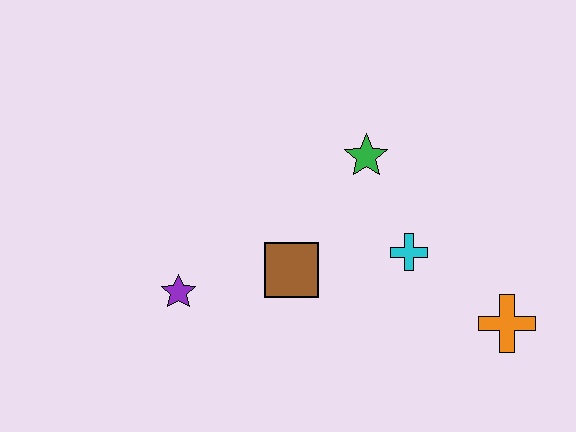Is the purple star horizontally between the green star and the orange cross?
No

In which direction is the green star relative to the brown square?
The green star is above the brown square.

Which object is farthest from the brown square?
The orange cross is farthest from the brown square.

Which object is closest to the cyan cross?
The green star is closest to the cyan cross.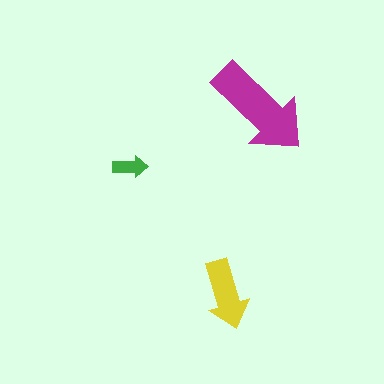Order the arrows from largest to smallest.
the magenta one, the yellow one, the green one.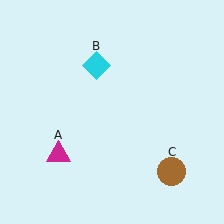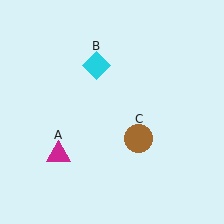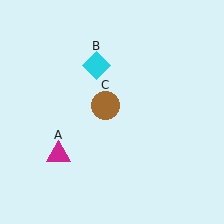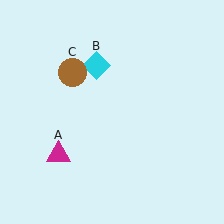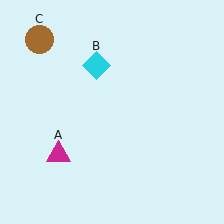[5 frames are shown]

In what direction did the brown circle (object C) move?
The brown circle (object C) moved up and to the left.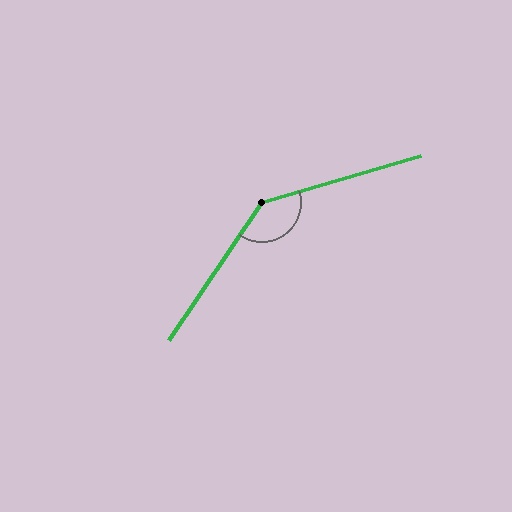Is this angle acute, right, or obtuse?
It is obtuse.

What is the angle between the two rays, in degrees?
Approximately 141 degrees.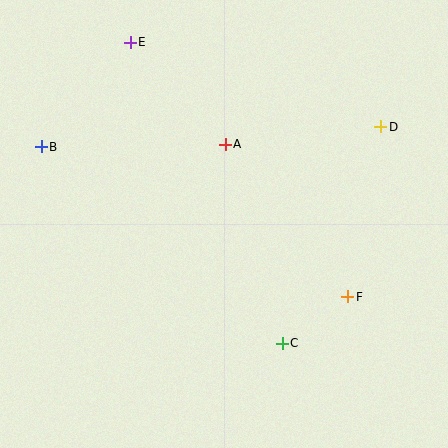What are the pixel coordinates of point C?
Point C is at (282, 343).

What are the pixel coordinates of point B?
Point B is at (41, 147).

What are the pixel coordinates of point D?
Point D is at (381, 127).